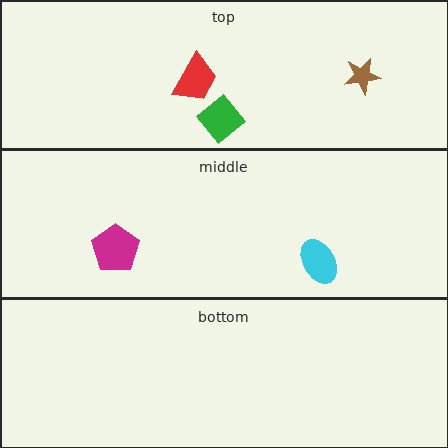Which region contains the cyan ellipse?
The middle region.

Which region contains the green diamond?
The top region.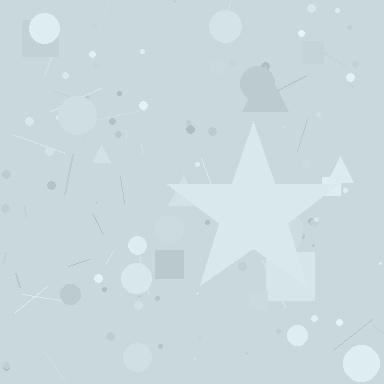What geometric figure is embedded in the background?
A star is embedded in the background.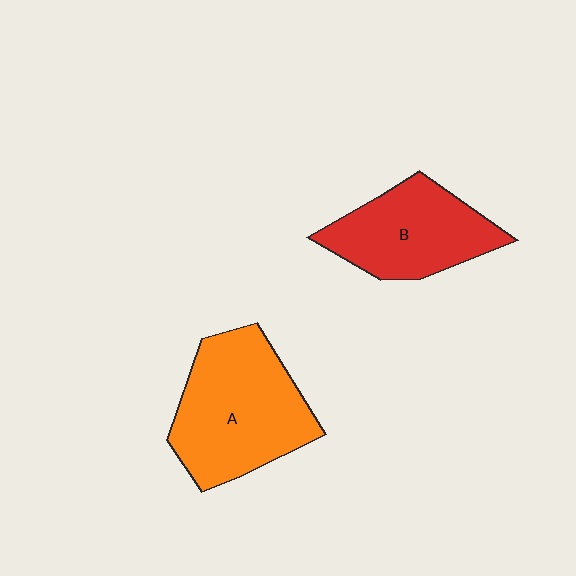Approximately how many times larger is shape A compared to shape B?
Approximately 1.3 times.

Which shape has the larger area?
Shape A (orange).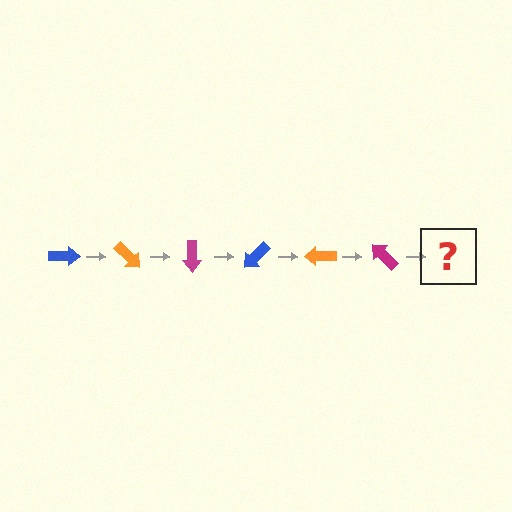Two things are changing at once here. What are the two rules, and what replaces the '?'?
The two rules are that it rotates 45 degrees each step and the color cycles through blue, orange, and magenta. The '?' should be a blue arrow, rotated 270 degrees from the start.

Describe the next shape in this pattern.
It should be a blue arrow, rotated 270 degrees from the start.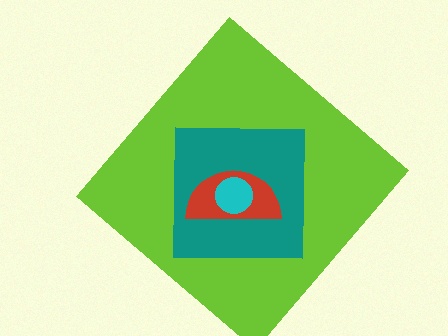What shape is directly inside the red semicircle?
The cyan circle.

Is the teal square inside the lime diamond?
Yes.